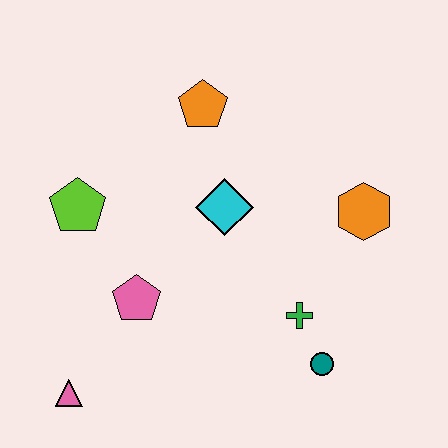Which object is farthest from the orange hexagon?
The pink triangle is farthest from the orange hexagon.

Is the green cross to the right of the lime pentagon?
Yes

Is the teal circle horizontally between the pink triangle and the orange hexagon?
Yes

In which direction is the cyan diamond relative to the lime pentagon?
The cyan diamond is to the right of the lime pentagon.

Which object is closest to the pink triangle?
The pink pentagon is closest to the pink triangle.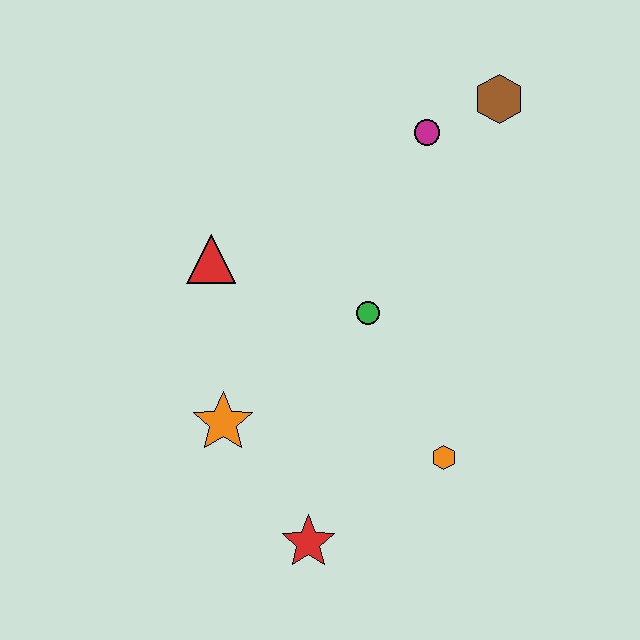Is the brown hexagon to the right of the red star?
Yes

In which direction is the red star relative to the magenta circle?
The red star is below the magenta circle.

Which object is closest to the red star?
The orange star is closest to the red star.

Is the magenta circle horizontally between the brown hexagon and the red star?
Yes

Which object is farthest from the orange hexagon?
The brown hexagon is farthest from the orange hexagon.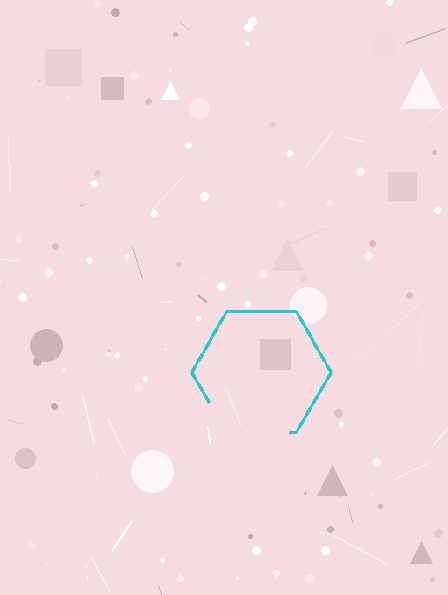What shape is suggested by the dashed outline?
The dashed outline suggests a hexagon.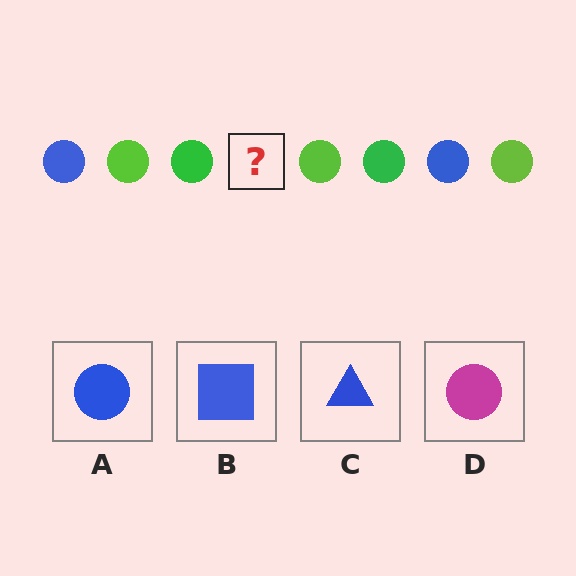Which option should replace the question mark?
Option A.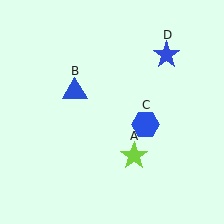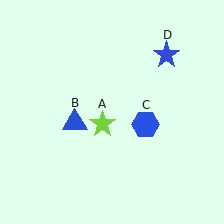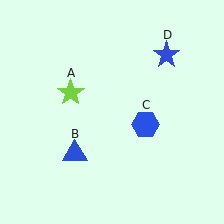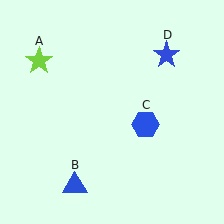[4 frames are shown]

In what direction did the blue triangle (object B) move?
The blue triangle (object B) moved down.